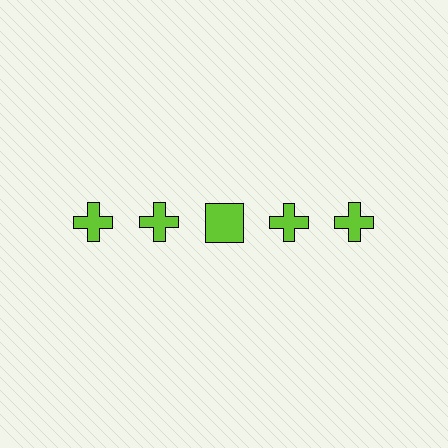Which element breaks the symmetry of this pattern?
The lime square in the top row, center column breaks the symmetry. All other shapes are lime crosses.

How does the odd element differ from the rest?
It has a different shape: square instead of cross.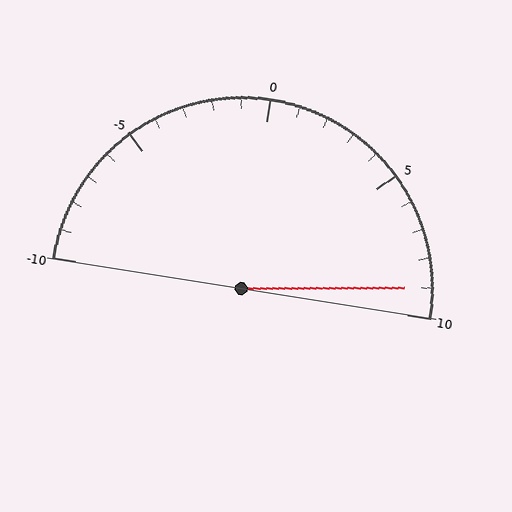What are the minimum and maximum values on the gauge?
The gauge ranges from -10 to 10.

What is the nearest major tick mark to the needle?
The nearest major tick mark is 10.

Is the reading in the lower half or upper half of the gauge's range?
The reading is in the upper half of the range (-10 to 10).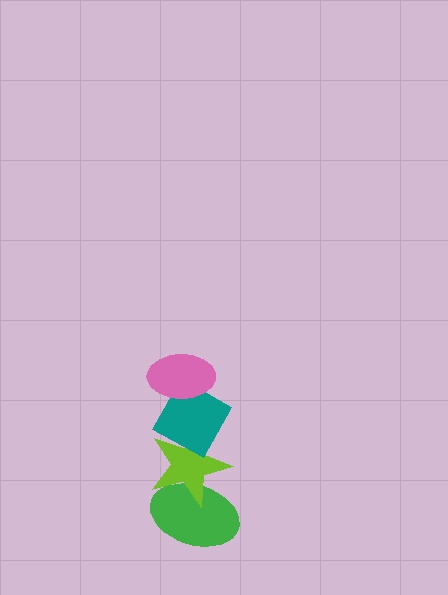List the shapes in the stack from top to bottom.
From top to bottom: the pink ellipse, the teal diamond, the lime star, the green ellipse.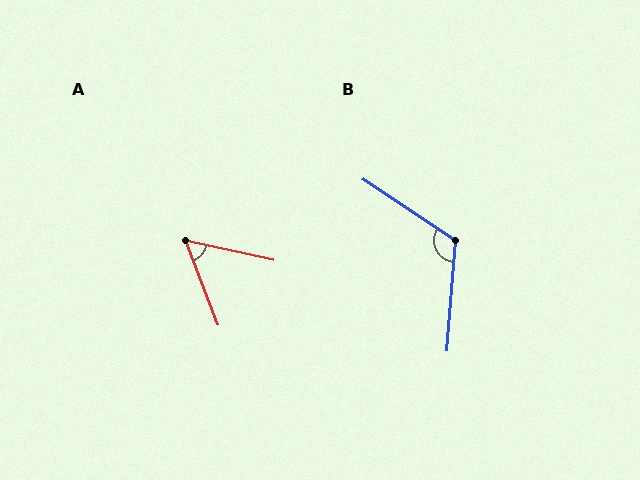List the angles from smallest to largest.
A (57°), B (119°).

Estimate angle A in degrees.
Approximately 57 degrees.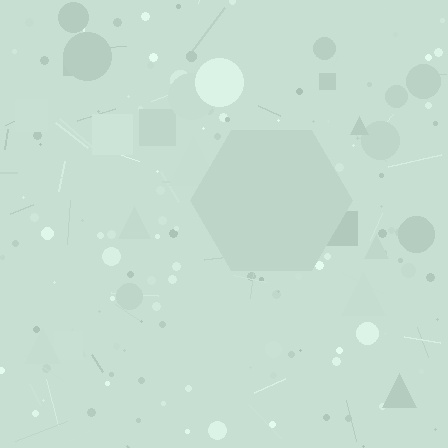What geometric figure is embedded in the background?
A hexagon is embedded in the background.